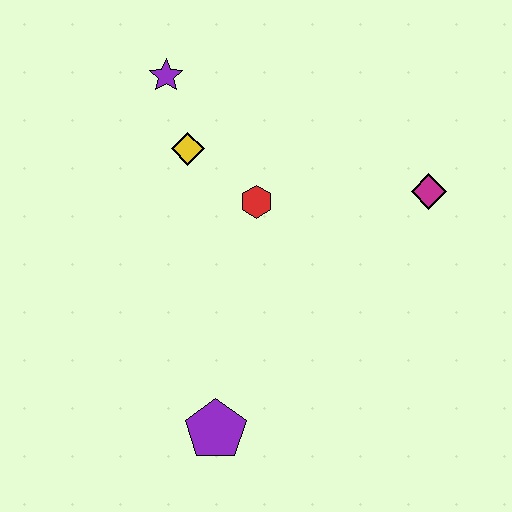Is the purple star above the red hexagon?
Yes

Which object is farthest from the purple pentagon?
The purple star is farthest from the purple pentagon.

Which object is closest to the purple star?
The yellow diamond is closest to the purple star.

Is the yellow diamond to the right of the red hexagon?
No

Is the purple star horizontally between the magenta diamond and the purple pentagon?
No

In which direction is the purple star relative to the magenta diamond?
The purple star is to the left of the magenta diamond.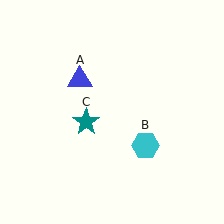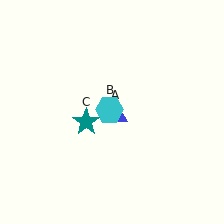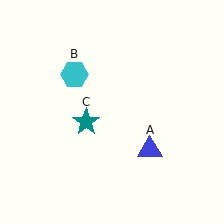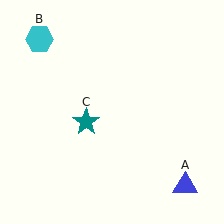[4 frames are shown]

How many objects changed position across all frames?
2 objects changed position: blue triangle (object A), cyan hexagon (object B).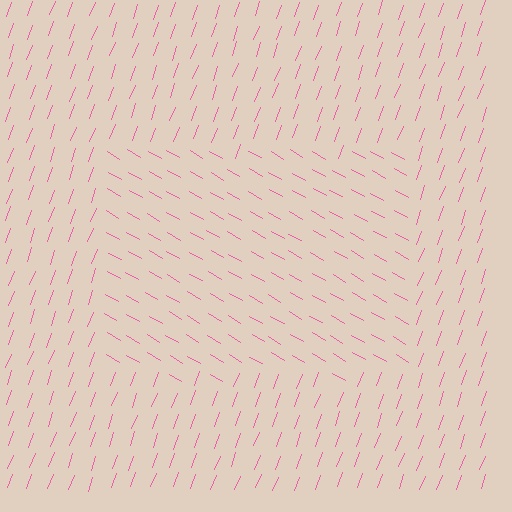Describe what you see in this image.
The image is filled with small pink line segments. A rectangle region in the image has lines oriented differently from the surrounding lines, creating a visible texture boundary.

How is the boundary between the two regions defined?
The boundary is defined purely by a change in line orientation (approximately 80 degrees difference). All lines are the same color and thickness.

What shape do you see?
I see a rectangle.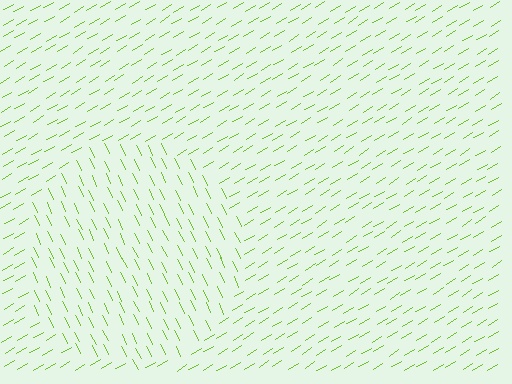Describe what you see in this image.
The image is filled with small lime line segments. A circle region in the image has lines oriented differently from the surrounding lines, creating a visible texture boundary.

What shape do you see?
I see a circle.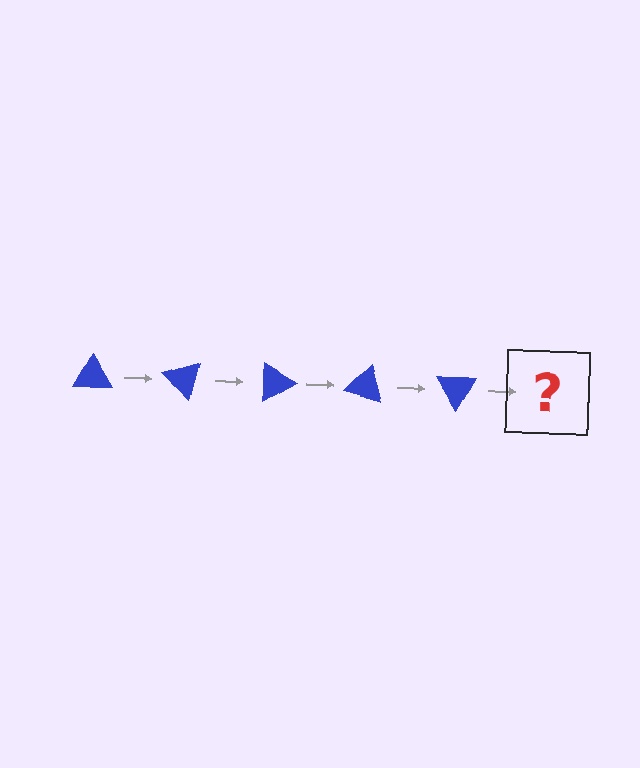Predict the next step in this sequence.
The next step is a blue triangle rotated 225 degrees.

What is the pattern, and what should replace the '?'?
The pattern is that the triangle rotates 45 degrees each step. The '?' should be a blue triangle rotated 225 degrees.